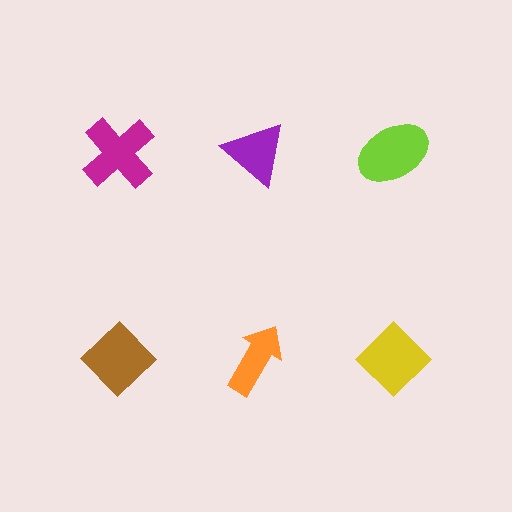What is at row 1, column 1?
A magenta cross.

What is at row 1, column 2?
A purple triangle.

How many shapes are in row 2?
3 shapes.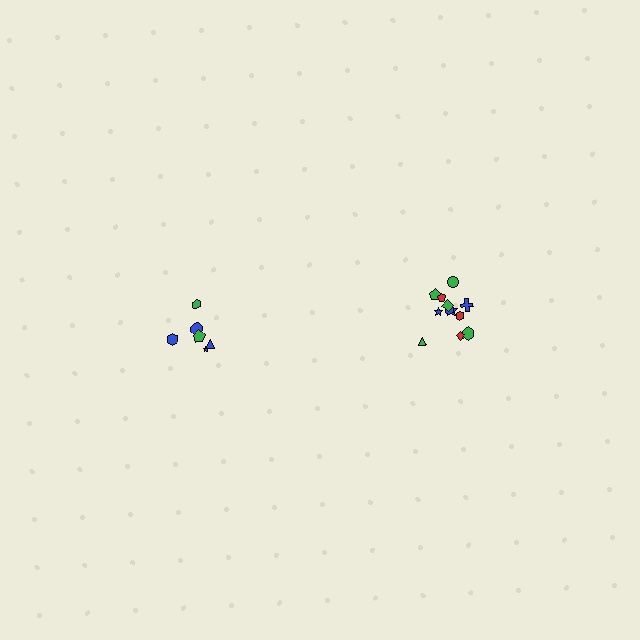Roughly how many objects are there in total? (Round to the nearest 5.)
Roughly 20 objects in total.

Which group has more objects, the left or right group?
The right group.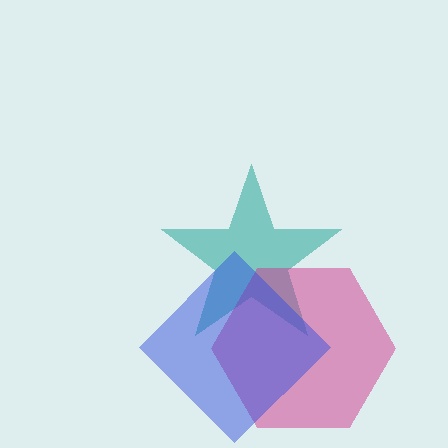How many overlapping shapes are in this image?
There are 3 overlapping shapes in the image.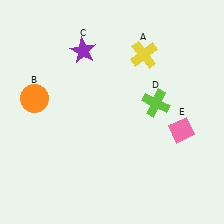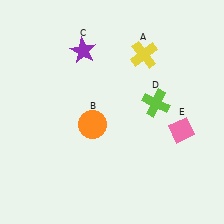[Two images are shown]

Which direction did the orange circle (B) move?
The orange circle (B) moved right.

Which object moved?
The orange circle (B) moved right.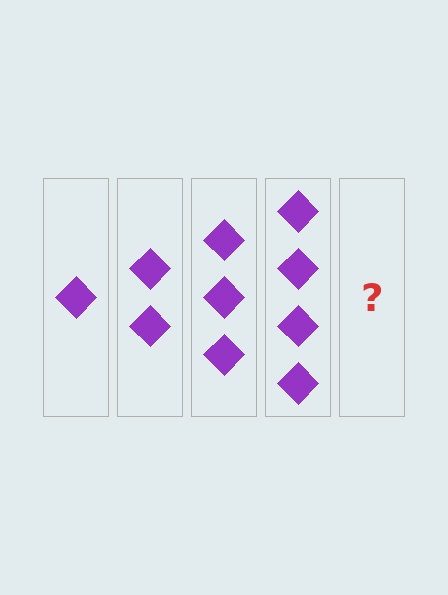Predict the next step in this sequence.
The next step is 5 diamonds.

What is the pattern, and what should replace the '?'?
The pattern is that each step adds one more diamond. The '?' should be 5 diamonds.